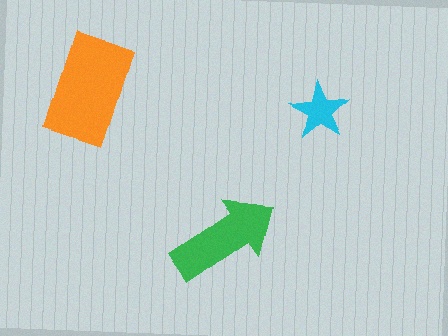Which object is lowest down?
The green arrow is bottommost.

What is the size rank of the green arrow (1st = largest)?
2nd.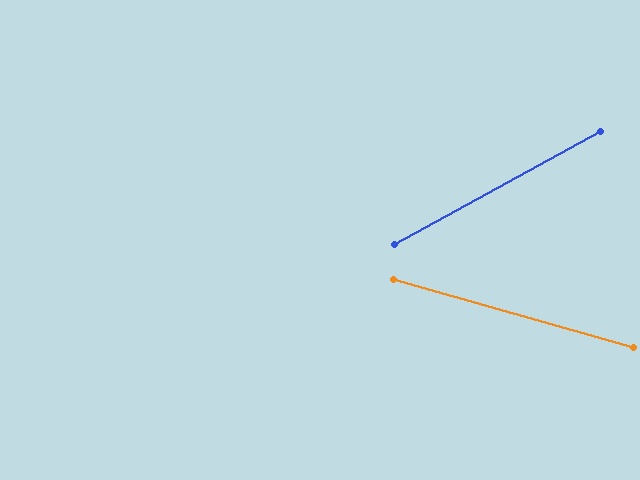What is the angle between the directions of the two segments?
Approximately 45 degrees.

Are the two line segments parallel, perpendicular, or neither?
Neither parallel nor perpendicular — they differ by about 45°.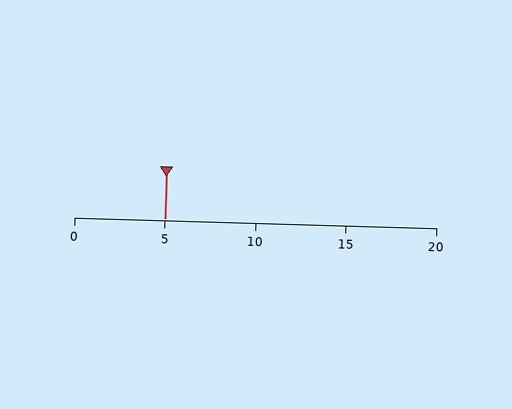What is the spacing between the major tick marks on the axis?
The major ticks are spaced 5 apart.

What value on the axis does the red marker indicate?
The marker indicates approximately 5.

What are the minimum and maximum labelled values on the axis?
The axis runs from 0 to 20.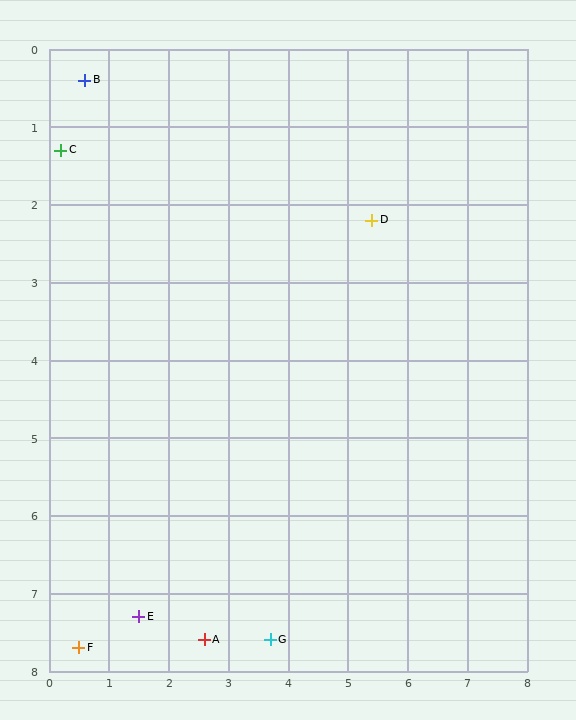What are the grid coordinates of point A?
Point A is at approximately (2.6, 7.6).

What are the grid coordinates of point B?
Point B is at approximately (0.6, 0.4).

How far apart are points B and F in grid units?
Points B and F are about 7.3 grid units apart.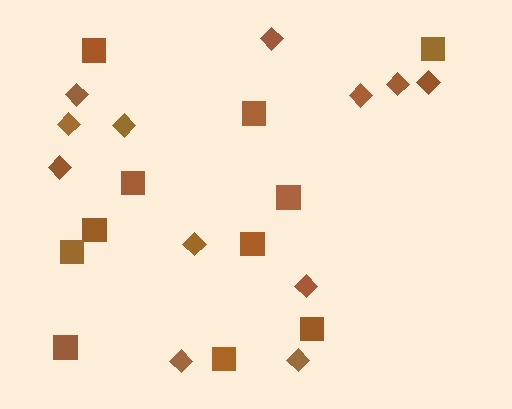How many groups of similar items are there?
There are 2 groups: one group of squares (11) and one group of diamonds (12).